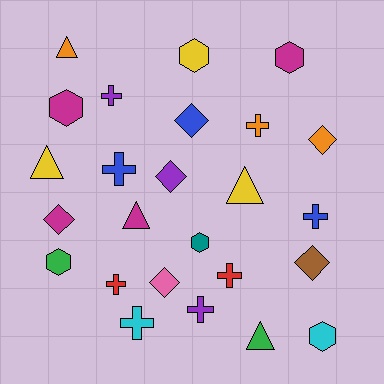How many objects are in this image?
There are 25 objects.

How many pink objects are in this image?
There is 1 pink object.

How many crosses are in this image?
There are 8 crosses.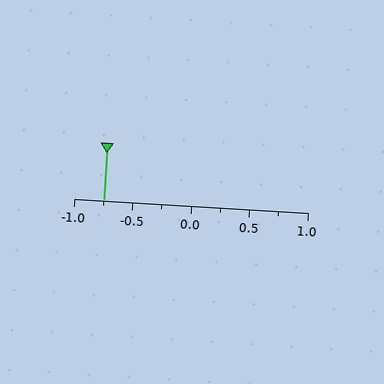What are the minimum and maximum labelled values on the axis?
The axis runs from -1.0 to 1.0.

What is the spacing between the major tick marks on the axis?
The major ticks are spaced 0.5 apart.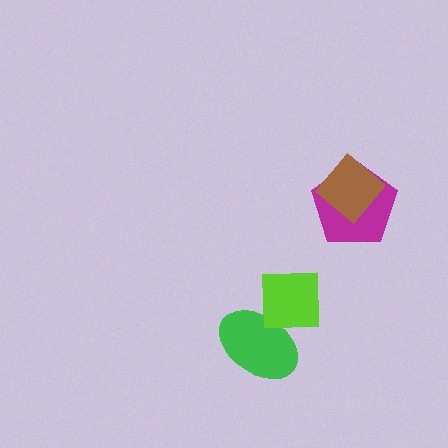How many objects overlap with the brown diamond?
1 object overlaps with the brown diamond.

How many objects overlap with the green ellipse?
1 object overlaps with the green ellipse.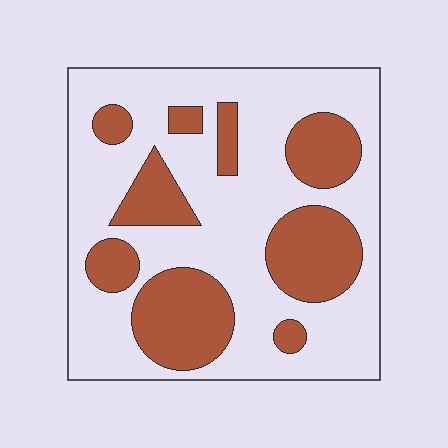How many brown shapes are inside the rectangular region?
9.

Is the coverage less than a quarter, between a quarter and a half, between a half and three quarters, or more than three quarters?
Between a quarter and a half.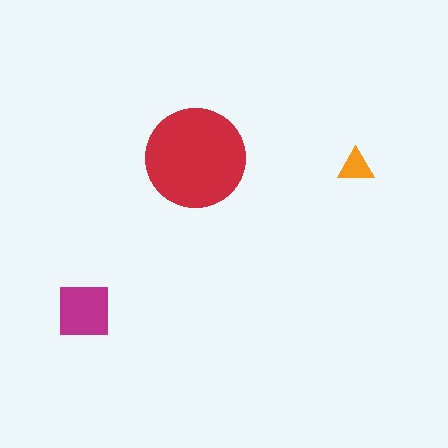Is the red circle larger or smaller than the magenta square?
Larger.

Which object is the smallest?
The orange triangle.